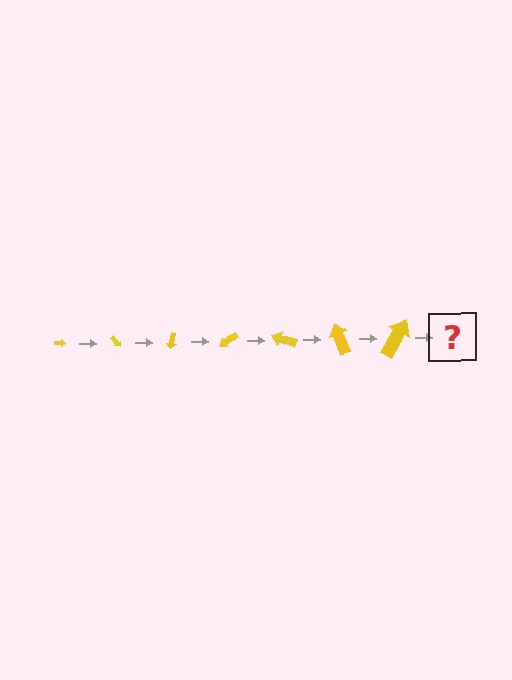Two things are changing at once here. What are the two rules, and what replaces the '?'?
The two rules are that the arrow grows larger each step and it rotates 50 degrees each step. The '?' should be an arrow, larger than the previous one and rotated 350 degrees from the start.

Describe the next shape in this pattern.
It should be an arrow, larger than the previous one and rotated 350 degrees from the start.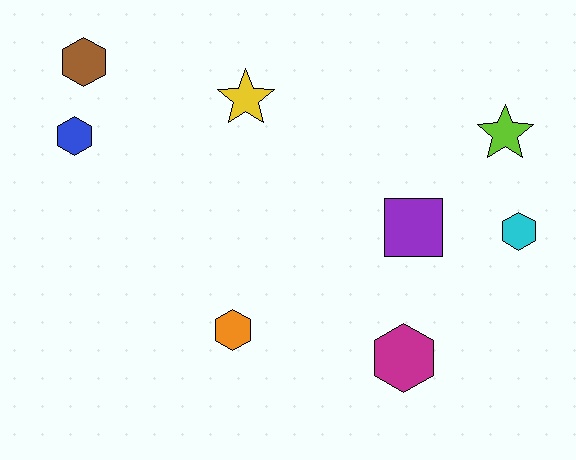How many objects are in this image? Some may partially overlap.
There are 8 objects.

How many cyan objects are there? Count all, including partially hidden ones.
There is 1 cyan object.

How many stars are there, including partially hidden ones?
There are 2 stars.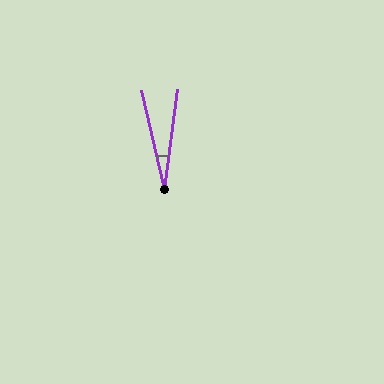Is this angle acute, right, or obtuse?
It is acute.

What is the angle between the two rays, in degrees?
Approximately 20 degrees.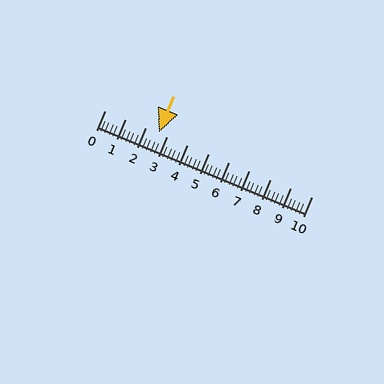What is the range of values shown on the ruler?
The ruler shows values from 0 to 10.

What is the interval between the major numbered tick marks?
The major tick marks are spaced 1 units apart.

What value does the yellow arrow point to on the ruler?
The yellow arrow points to approximately 2.6.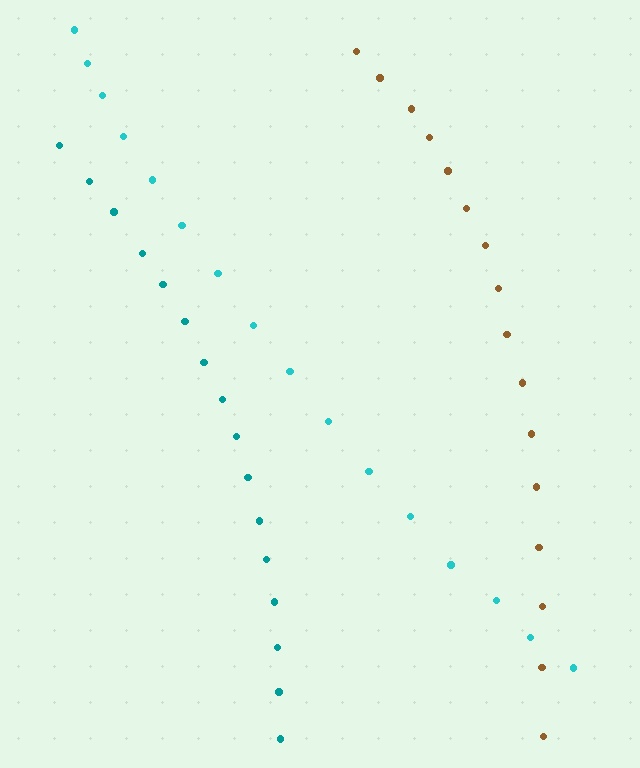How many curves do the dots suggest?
There are 3 distinct paths.